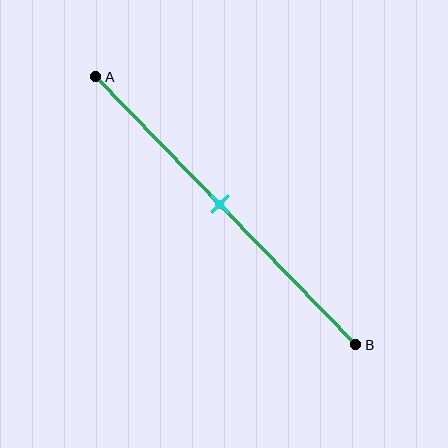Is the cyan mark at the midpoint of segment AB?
Yes, the mark is approximately at the midpoint.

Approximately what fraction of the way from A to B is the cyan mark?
The cyan mark is approximately 50% of the way from A to B.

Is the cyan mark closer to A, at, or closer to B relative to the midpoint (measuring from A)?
The cyan mark is approximately at the midpoint of segment AB.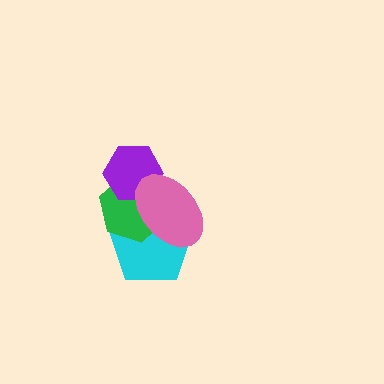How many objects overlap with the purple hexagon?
2 objects overlap with the purple hexagon.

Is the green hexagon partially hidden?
Yes, it is partially covered by another shape.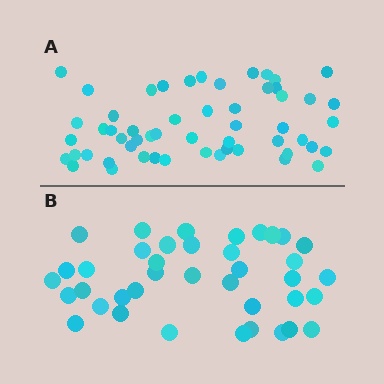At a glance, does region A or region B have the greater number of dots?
Region A (the top region) has more dots.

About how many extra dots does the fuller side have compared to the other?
Region A has approximately 15 more dots than region B.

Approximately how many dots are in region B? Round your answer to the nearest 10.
About 40 dots. (The exact count is 39, which rounds to 40.)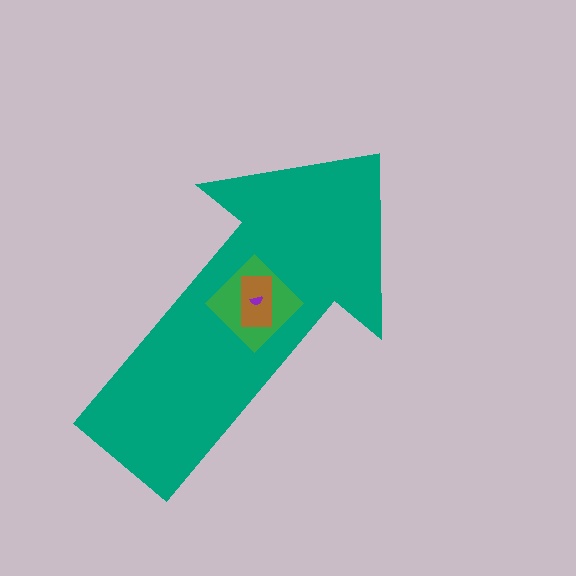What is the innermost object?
The purple semicircle.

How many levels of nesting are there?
4.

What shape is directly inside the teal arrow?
The green diamond.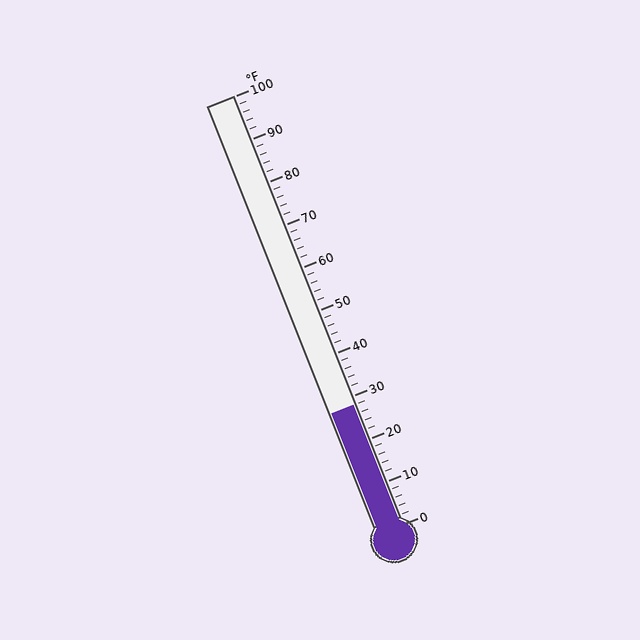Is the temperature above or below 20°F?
The temperature is above 20°F.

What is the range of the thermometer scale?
The thermometer scale ranges from 0°F to 100°F.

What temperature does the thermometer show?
The thermometer shows approximately 28°F.